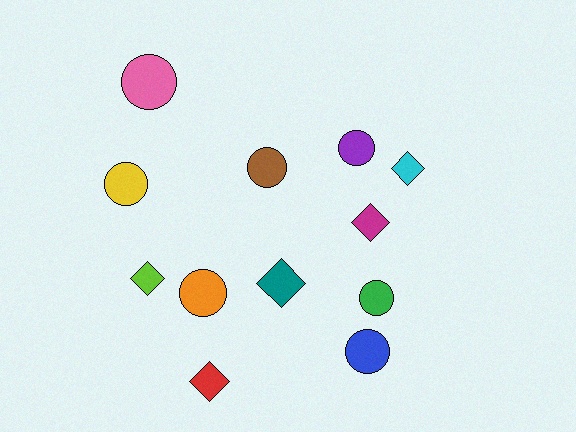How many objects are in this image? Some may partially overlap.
There are 12 objects.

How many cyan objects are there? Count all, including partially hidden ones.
There is 1 cyan object.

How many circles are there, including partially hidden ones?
There are 7 circles.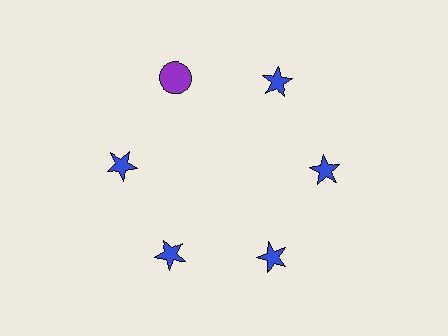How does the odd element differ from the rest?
It differs in both color (purple instead of blue) and shape (circle instead of star).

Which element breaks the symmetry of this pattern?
The purple circle at roughly the 11 o'clock position breaks the symmetry. All other shapes are blue stars.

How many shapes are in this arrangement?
There are 6 shapes arranged in a ring pattern.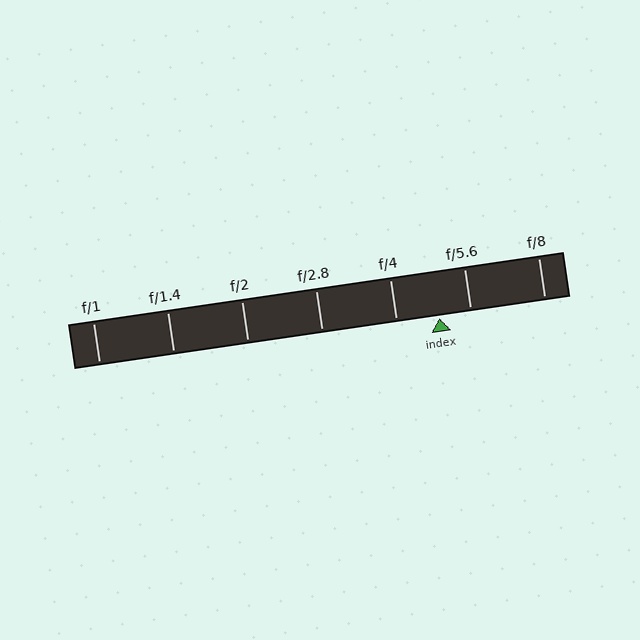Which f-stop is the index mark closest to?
The index mark is closest to f/5.6.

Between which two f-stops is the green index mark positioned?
The index mark is between f/4 and f/5.6.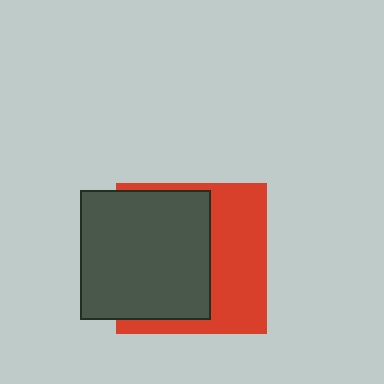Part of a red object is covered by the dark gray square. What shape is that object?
It is a square.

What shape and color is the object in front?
The object in front is a dark gray square.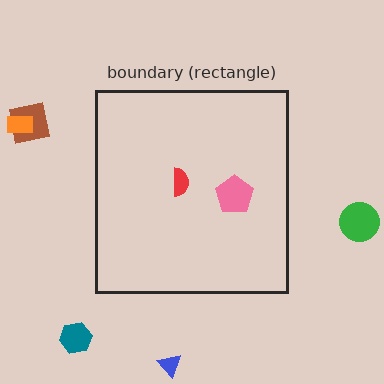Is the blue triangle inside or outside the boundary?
Outside.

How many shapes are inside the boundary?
2 inside, 5 outside.